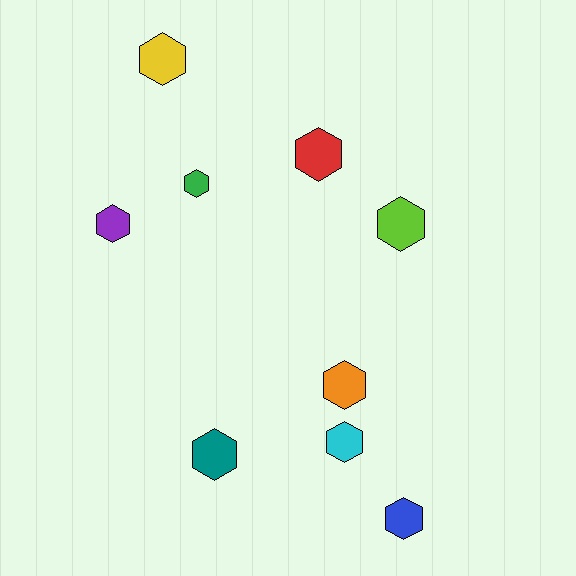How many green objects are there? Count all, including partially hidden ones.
There is 1 green object.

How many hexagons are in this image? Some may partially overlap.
There are 9 hexagons.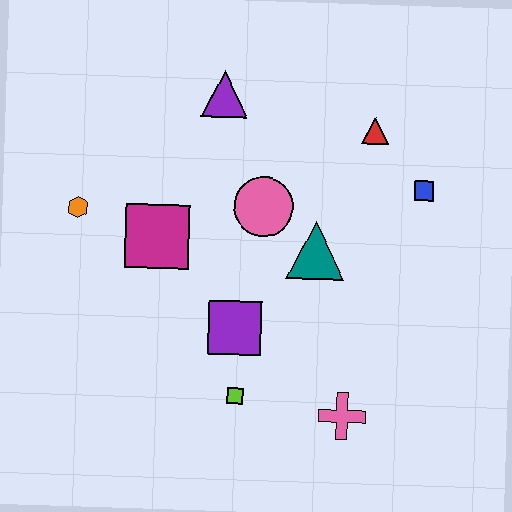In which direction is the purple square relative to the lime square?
The purple square is above the lime square.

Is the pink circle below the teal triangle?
No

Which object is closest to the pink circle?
The teal triangle is closest to the pink circle.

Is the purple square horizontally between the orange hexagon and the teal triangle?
Yes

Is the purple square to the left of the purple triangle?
No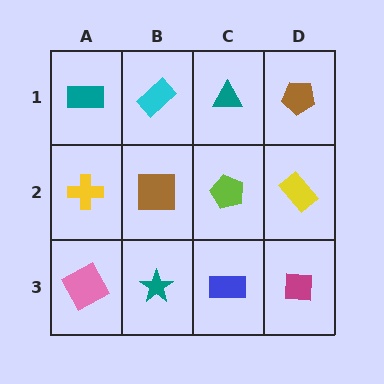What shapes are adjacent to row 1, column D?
A yellow rectangle (row 2, column D), a teal triangle (row 1, column C).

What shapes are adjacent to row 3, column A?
A yellow cross (row 2, column A), a teal star (row 3, column B).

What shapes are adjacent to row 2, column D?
A brown pentagon (row 1, column D), a magenta square (row 3, column D), a lime pentagon (row 2, column C).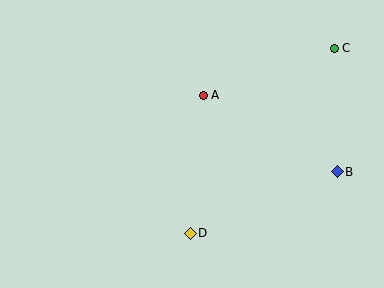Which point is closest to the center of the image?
Point A at (203, 95) is closest to the center.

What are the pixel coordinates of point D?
Point D is at (190, 233).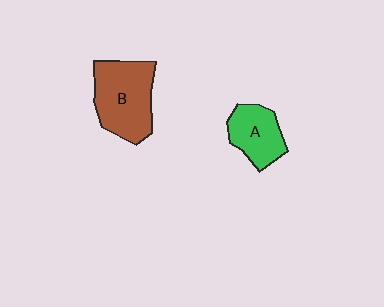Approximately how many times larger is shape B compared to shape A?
Approximately 1.6 times.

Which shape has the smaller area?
Shape A (green).